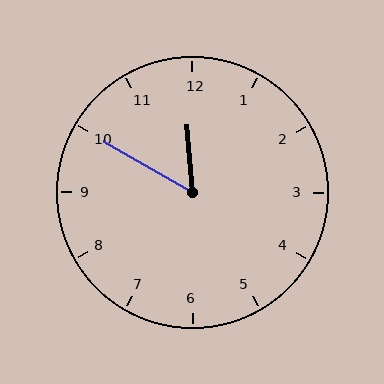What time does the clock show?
11:50.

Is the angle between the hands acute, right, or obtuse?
It is acute.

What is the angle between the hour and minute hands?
Approximately 55 degrees.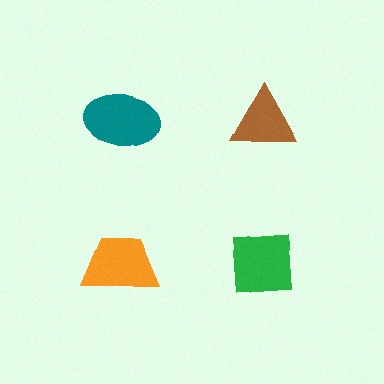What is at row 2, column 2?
A green square.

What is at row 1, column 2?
A brown triangle.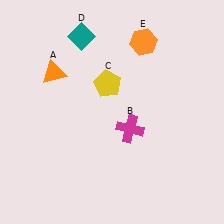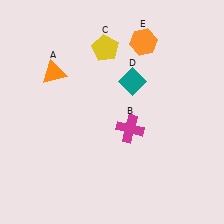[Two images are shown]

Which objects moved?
The objects that moved are: the yellow pentagon (C), the teal diamond (D).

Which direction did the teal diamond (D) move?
The teal diamond (D) moved right.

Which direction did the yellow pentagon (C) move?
The yellow pentagon (C) moved up.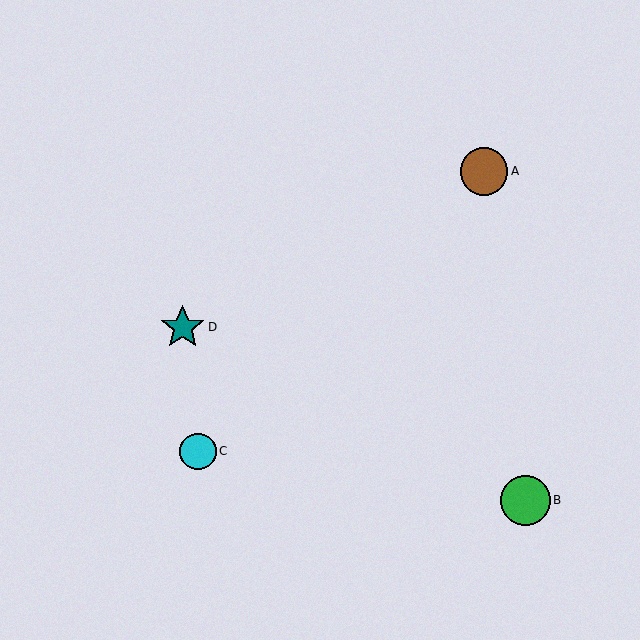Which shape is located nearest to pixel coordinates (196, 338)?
The teal star (labeled D) at (183, 327) is nearest to that location.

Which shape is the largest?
The green circle (labeled B) is the largest.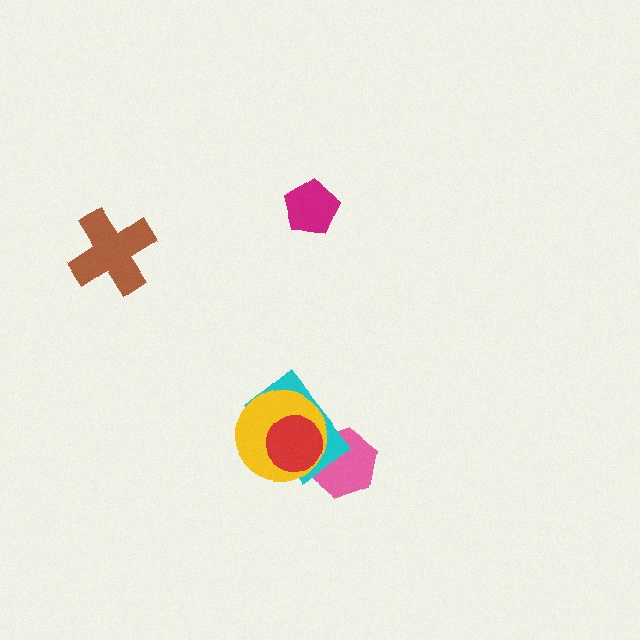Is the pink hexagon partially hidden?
Yes, it is partially covered by another shape.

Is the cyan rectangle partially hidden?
Yes, it is partially covered by another shape.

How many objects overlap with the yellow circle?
3 objects overlap with the yellow circle.